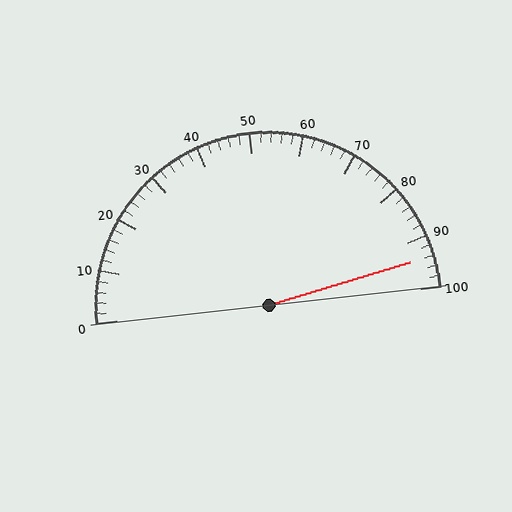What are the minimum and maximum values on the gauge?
The gauge ranges from 0 to 100.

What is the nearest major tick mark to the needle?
The nearest major tick mark is 90.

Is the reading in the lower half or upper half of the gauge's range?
The reading is in the upper half of the range (0 to 100).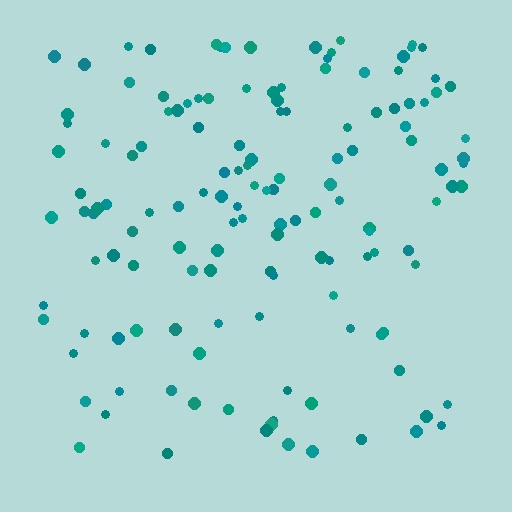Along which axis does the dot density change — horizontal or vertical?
Vertical.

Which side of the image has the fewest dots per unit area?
The bottom.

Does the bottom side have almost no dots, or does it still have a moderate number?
Still a moderate number, just noticeably fewer than the top.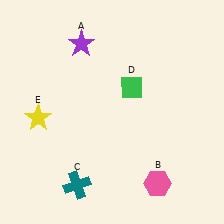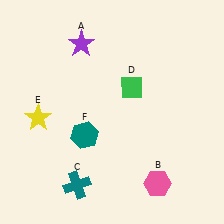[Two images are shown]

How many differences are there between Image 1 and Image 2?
There is 1 difference between the two images.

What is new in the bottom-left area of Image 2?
A teal hexagon (F) was added in the bottom-left area of Image 2.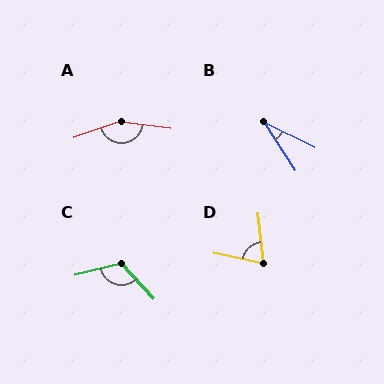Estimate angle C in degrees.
Approximately 120 degrees.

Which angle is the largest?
A, at approximately 153 degrees.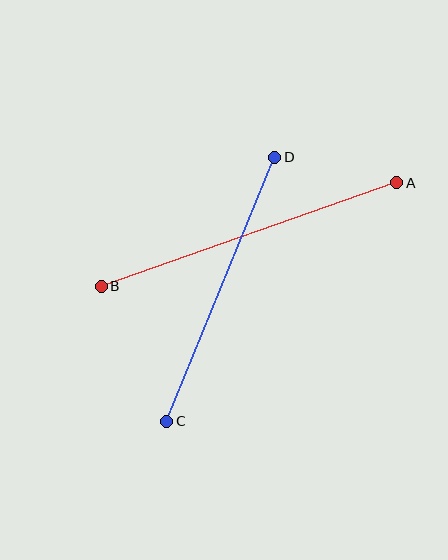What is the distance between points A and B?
The distance is approximately 313 pixels.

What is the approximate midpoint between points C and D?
The midpoint is at approximately (221, 289) pixels.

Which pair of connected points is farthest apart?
Points A and B are farthest apart.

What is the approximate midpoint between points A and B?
The midpoint is at approximately (249, 235) pixels.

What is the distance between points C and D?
The distance is approximately 285 pixels.